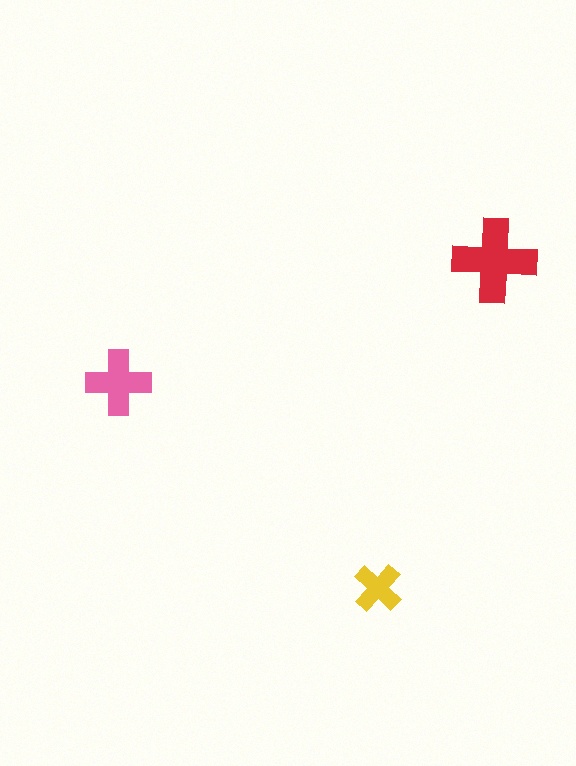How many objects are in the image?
There are 3 objects in the image.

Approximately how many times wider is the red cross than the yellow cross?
About 1.5 times wider.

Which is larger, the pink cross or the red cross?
The red one.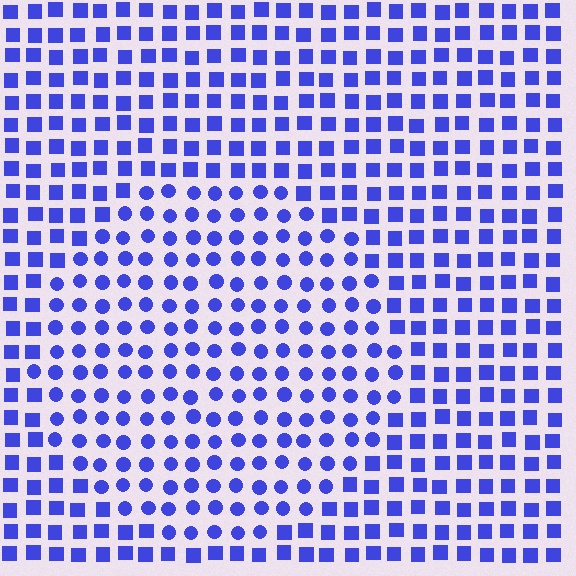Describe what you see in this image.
The image is filled with small blue elements arranged in a uniform grid. A circle-shaped region contains circles, while the surrounding area contains squares. The boundary is defined purely by the change in element shape.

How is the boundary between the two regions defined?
The boundary is defined by a change in element shape: circles inside vs. squares outside. All elements share the same color and spacing.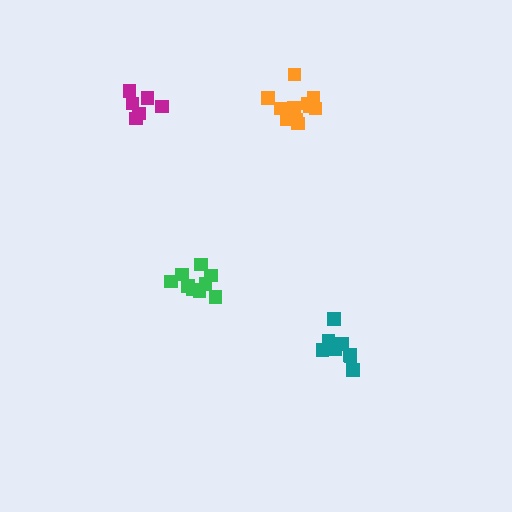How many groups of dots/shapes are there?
There are 4 groups.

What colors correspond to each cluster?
The clusters are colored: magenta, green, orange, teal.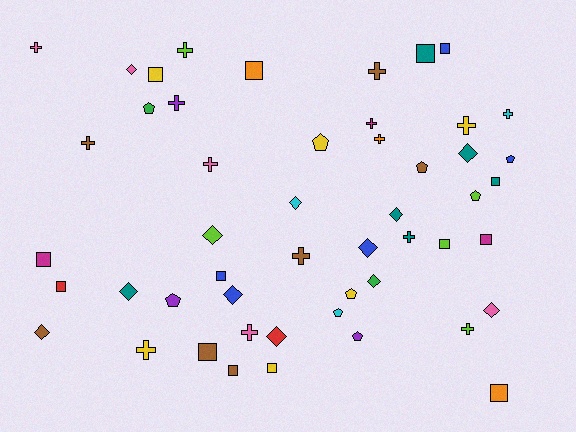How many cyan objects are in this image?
There are 3 cyan objects.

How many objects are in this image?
There are 50 objects.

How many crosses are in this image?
There are 15 crosses.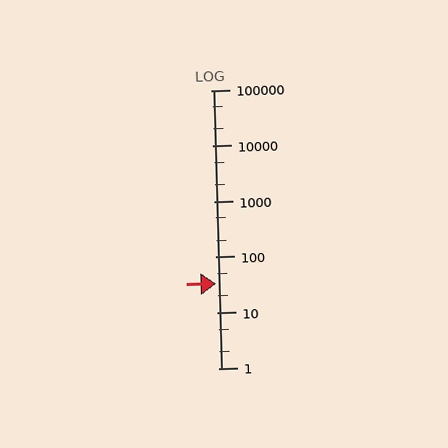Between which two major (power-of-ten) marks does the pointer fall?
The pointer is between 10 and 100.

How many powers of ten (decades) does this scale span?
The scale spans 5 decades, from 1 to 100000.